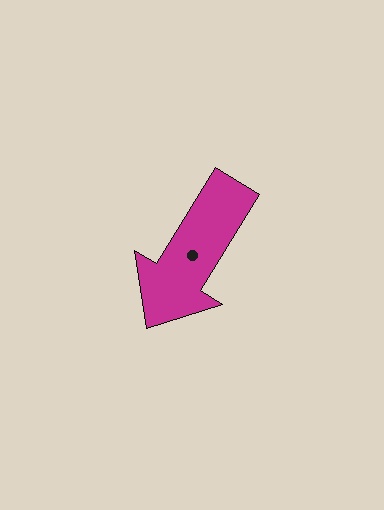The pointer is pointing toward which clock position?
Roughly 7 o'clock.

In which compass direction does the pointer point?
Southwest.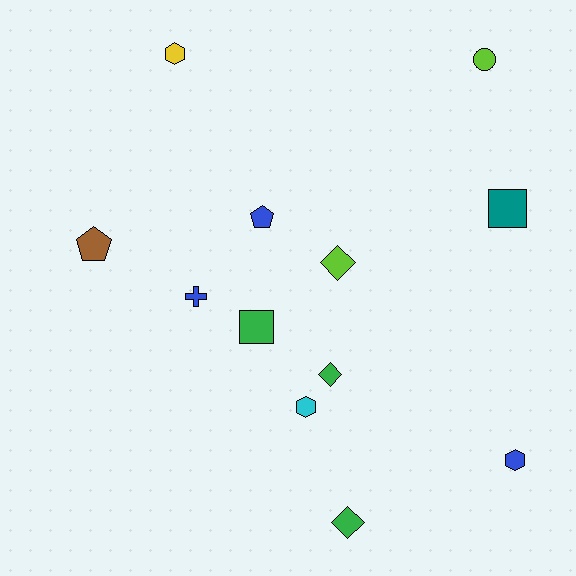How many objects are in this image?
There are 12 objects.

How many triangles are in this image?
There are no triangles.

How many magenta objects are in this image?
There are no magenta objects.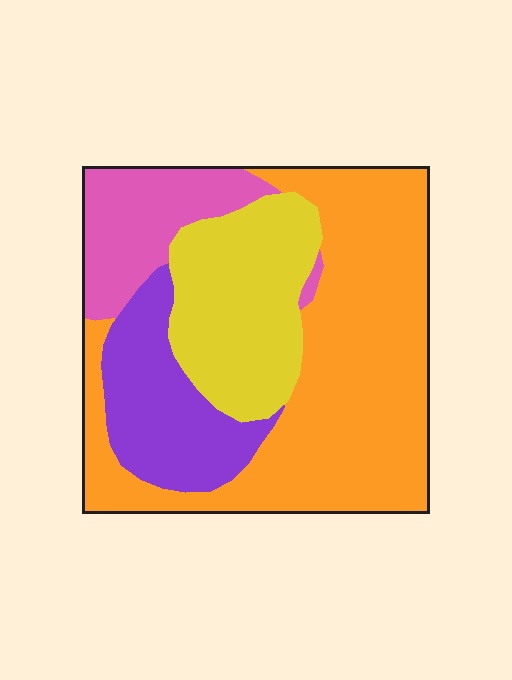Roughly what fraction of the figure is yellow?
Yellow takes up between a sixth and a third of the figure.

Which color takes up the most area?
Orange, at roughly 50%.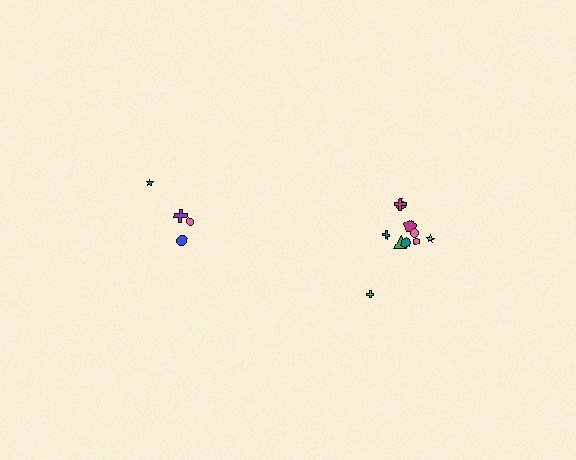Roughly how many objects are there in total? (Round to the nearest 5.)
Roughly 15 objects in total.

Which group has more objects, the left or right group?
The right group.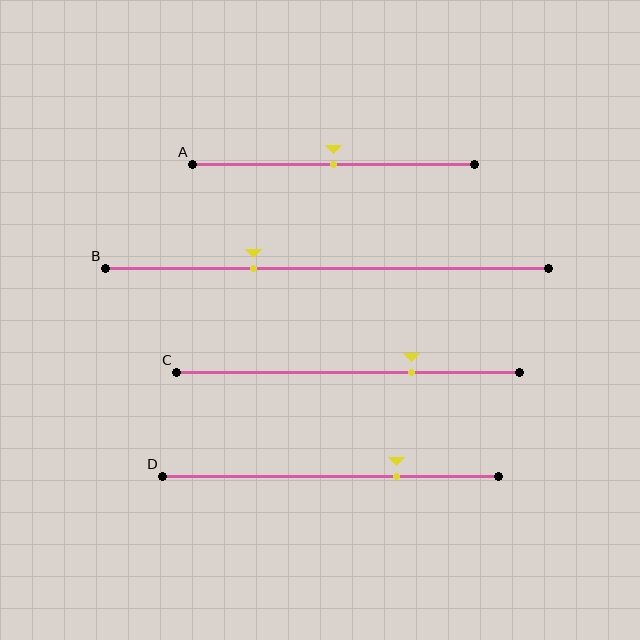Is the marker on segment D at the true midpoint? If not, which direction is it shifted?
No, the marker on segment D is shifted to the right by about 20% of the segment length.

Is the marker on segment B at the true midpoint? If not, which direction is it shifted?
No, the marker on segment B is shifted to the left by about 17% of the segment length.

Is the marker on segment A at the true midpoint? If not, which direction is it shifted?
Yes, the marker on segment A is at the true midpoint.